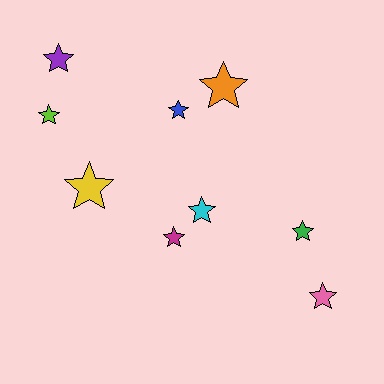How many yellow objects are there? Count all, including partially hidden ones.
There is 1 yellow object.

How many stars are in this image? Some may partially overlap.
There are 9 stars.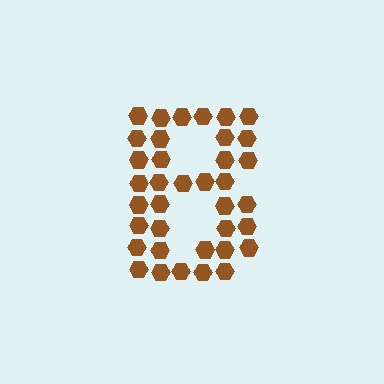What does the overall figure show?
The overall figure shows the letter B.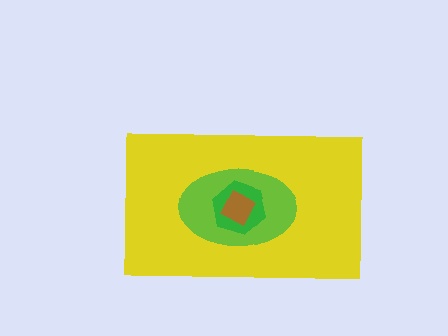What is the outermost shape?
The yellow rectangle.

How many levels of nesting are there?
4.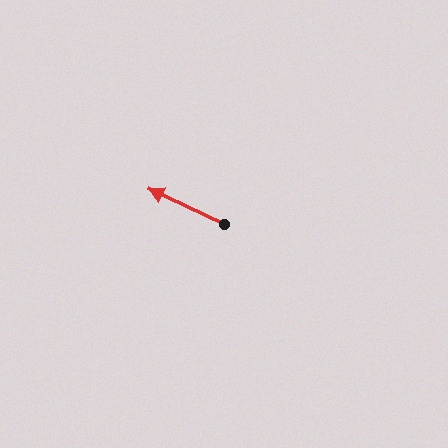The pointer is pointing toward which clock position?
Roughly 10 o'clock.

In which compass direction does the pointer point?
Northwest.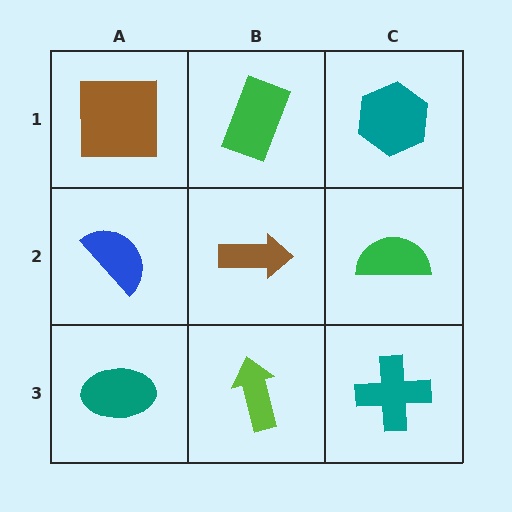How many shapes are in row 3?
3 shapes.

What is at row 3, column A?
A teal ellipse.